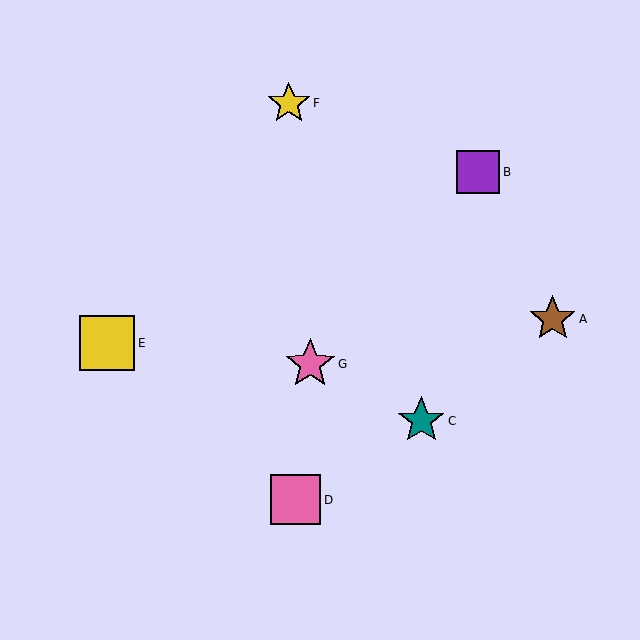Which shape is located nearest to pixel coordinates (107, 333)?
The yellow square (labeled E) at (107, 343) is nearest to that location.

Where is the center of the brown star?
The center of the brown star is at (553, 319).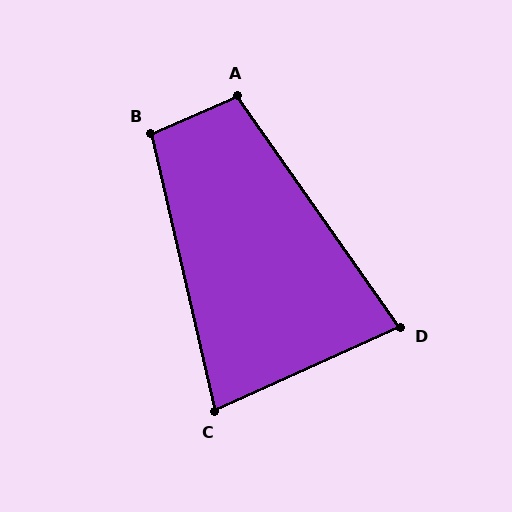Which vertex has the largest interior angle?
A, at approximately 102 degrees.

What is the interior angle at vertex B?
Approximately 101 degrees (obtuse).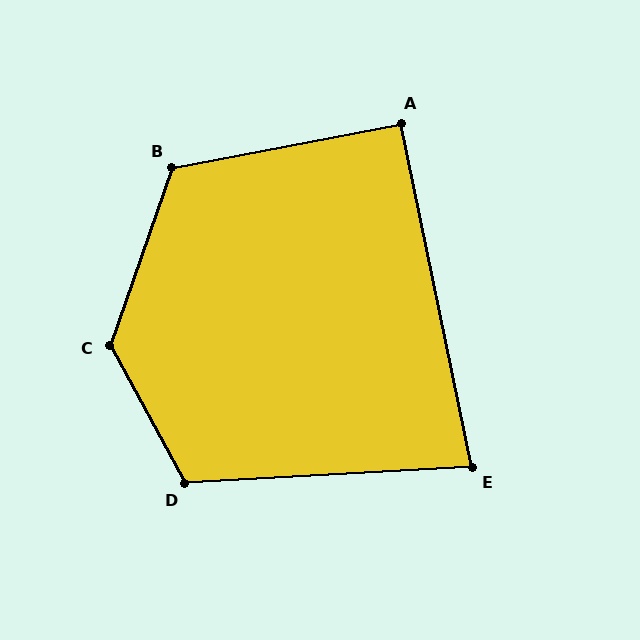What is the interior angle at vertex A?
Approximately 91 degrees (approximately right).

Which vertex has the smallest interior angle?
E, at approximately 82 degrees.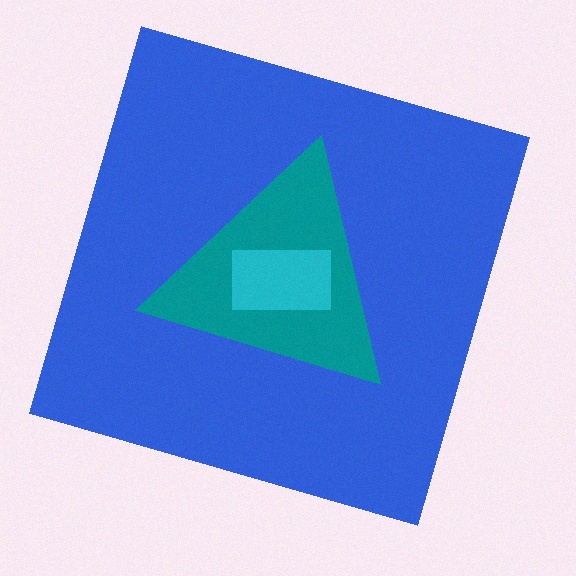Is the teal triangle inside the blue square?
Yes.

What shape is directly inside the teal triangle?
The cyan rectangle.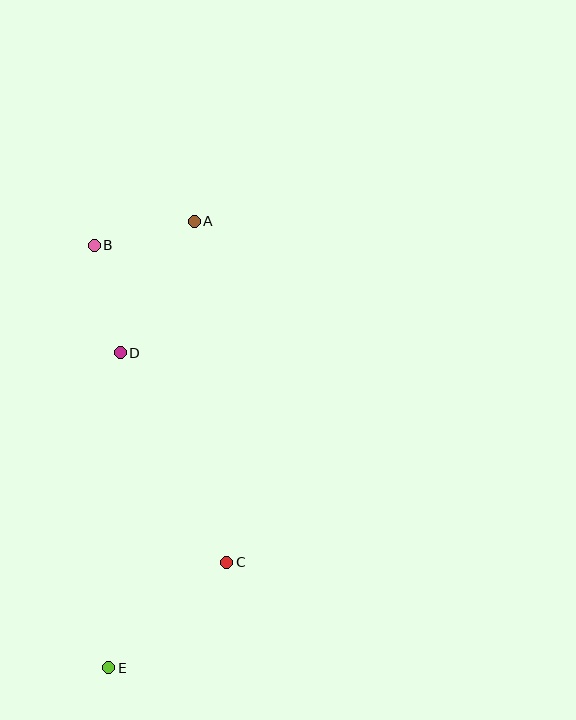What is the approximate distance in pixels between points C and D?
The distance between C and D is approximately 235 pixels.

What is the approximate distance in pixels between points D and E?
The distance between D and E is approximately 315 pixels.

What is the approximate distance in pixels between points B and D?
The distance between B and D is approximately 111 pixels.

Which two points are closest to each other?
Points A and B are closest to each other.